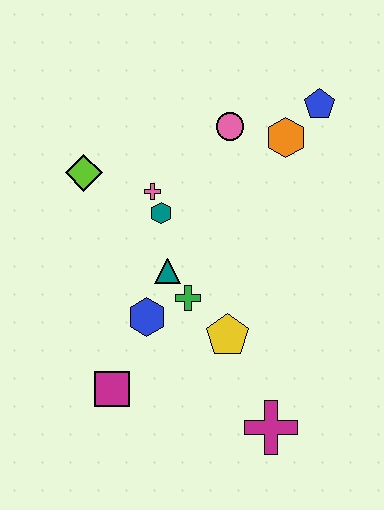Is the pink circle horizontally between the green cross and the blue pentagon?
Yes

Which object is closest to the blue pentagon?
The orange hexagon is closest to the blue pentagon.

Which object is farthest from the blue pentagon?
The magenta square is farthest from the blue pentagon.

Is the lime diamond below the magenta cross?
No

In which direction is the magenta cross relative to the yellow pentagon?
The magenta cross is below the yellow pentagon.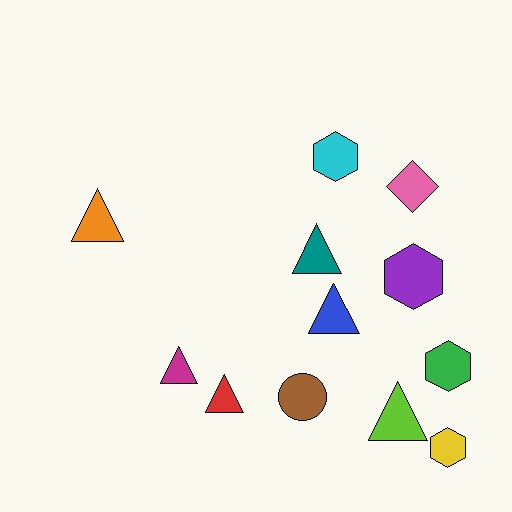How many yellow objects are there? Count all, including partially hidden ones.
There is 1 yellow object.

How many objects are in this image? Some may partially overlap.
There are 12 objects.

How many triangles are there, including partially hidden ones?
There are 6 triangles.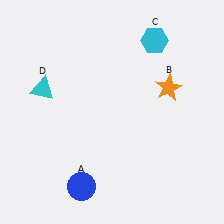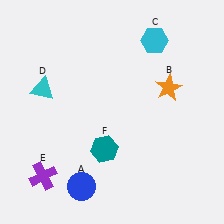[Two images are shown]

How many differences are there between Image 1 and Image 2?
There are 2 differences between the two images.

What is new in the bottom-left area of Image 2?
A teal hexagon (F) was added in the bottom-left area of Image 2.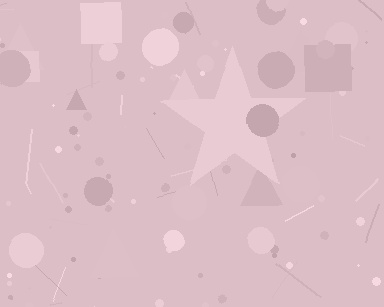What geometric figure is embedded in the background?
A star is embedded in the background.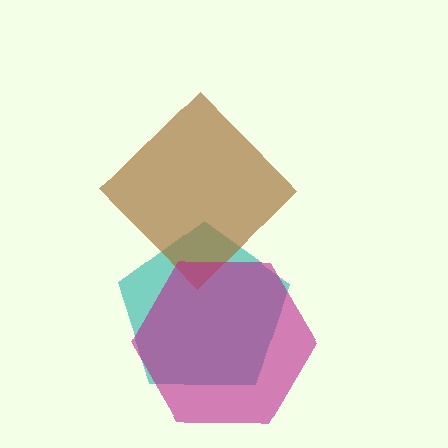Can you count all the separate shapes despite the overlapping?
Yes, there are 3 separate shapes.